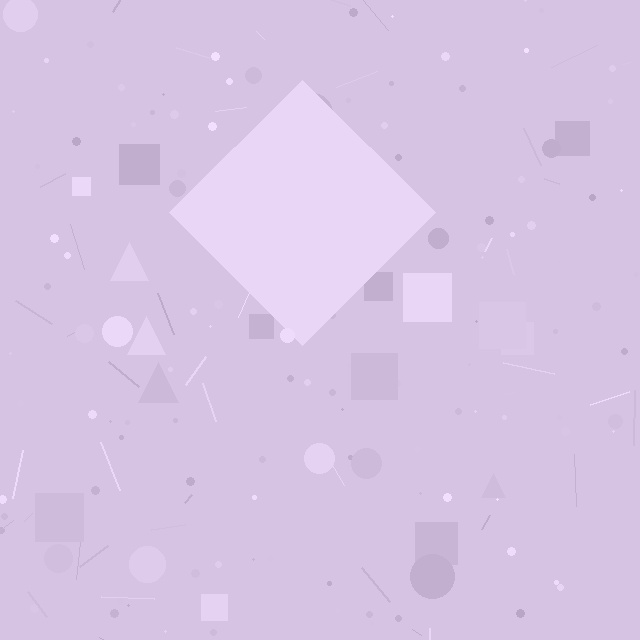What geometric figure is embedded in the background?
A diamond is embedded in the background.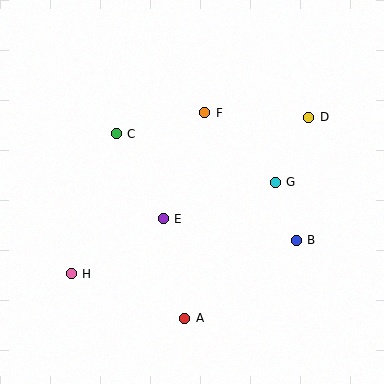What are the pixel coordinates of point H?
Point H is at (71, 274).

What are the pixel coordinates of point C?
Point C is at (116, 134).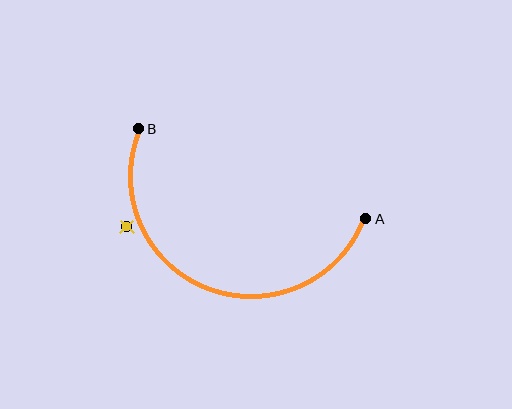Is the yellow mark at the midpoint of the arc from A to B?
No — the yellow mark does not lie on the arc at all. It sits slightly outside the curve.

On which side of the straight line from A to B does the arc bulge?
The arc bulges below the straight line connecting A and B.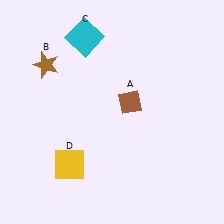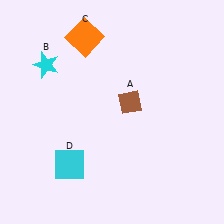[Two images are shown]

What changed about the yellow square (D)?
In Image 1, D is yellow. In Image 2, it changed to cyan.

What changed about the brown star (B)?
In Image 1, B is brown. In Image 2, it changed to cyan.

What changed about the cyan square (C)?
In Image 1, C is cyan. In Image 2, it changed to orange.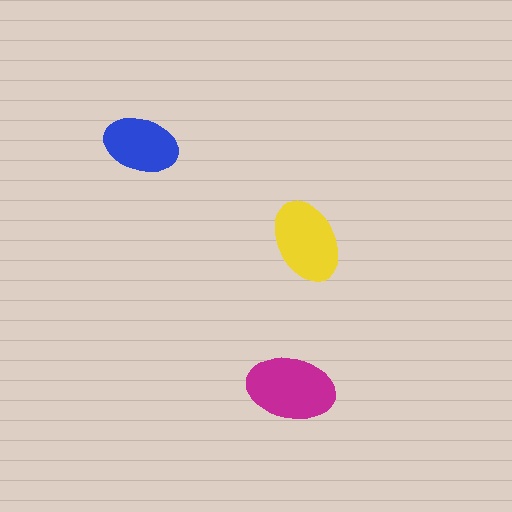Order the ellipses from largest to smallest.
the magenta one, the yellow one, the blue one.